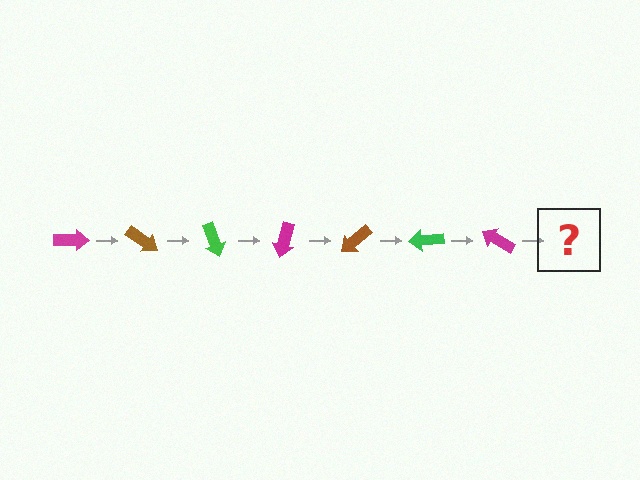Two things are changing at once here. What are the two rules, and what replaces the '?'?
The two rules are that it rotates 35 degrees each step and the color cycles through magenta, brown, and green. The '?' should be a brown arrow, rotated 245 degrees from the start.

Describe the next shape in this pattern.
It should be a brown arrow, rotated 245 degrees from the start.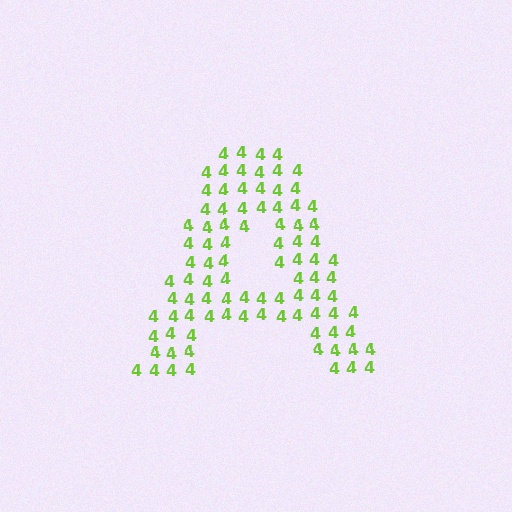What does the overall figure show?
The overall figure shows the letter A.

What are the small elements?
The small elements are digit 4's.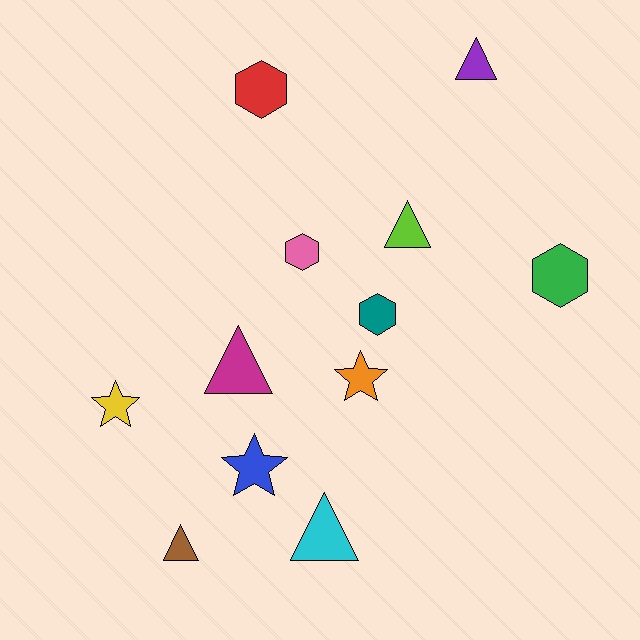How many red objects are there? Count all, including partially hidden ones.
There is 1 red object.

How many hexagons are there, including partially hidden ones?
There are 4 hexagons.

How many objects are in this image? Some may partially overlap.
There are 12 objects.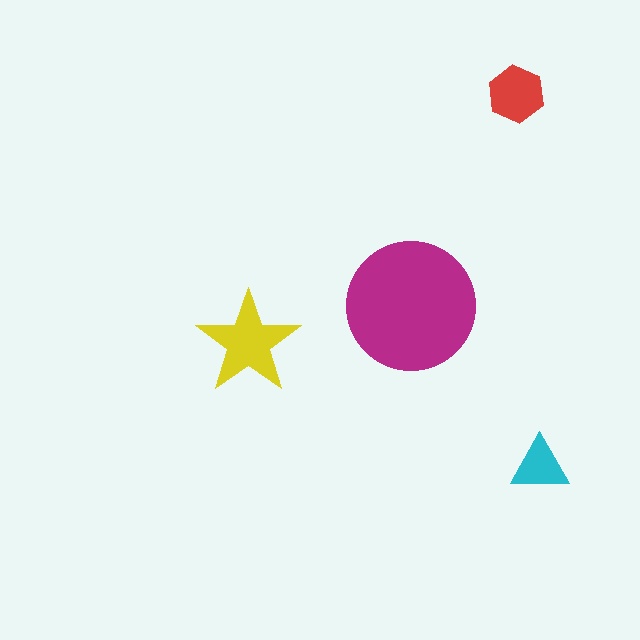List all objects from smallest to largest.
The cyan triangle, the red hexagon, the yellow star, the magenta circle.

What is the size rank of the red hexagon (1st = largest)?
3rd.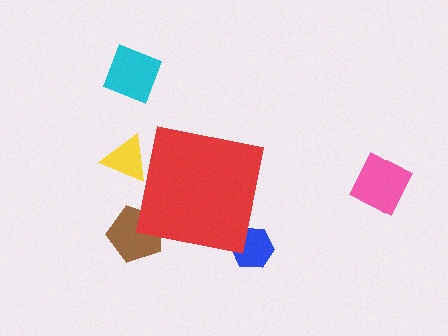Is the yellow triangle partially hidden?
Yes, the yellow triangle is partially hidden behind the red square.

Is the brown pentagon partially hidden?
Yes, the brown pentagon is partially hidden behind the red square.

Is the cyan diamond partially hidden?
No, the cyan diamond is fully visible.